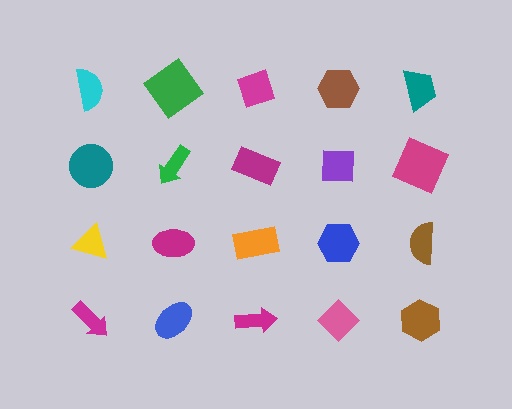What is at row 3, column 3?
An orange rectangle.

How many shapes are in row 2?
5 shapes.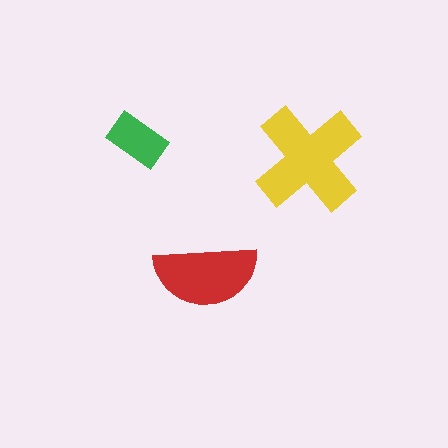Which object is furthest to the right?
The yellow cross is rightmost.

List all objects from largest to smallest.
The yellow cross, the red semicircle, the green rectangle.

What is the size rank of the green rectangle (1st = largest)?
3rd.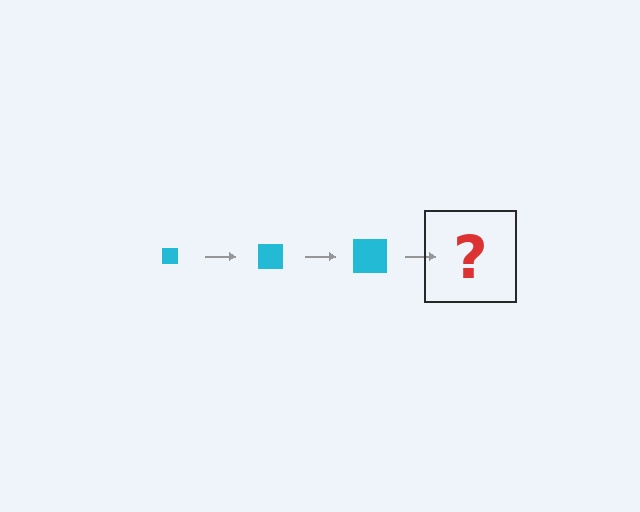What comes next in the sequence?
The next element should be a cyan square, larger than the previous one.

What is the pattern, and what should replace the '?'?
The pattern is that the square gets progressively larger each step. The '?' should be a cyan square, larger than the previous one.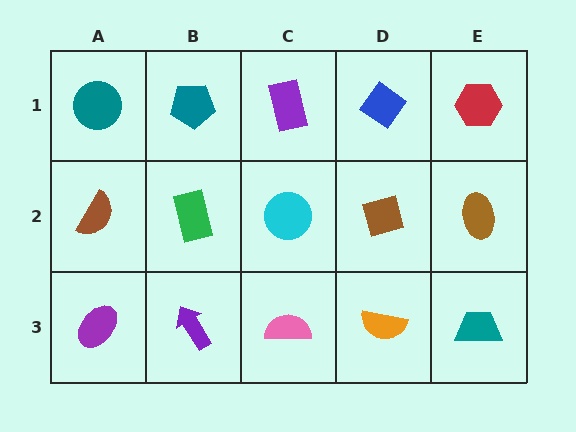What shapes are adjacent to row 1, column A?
A brown semicircle (row 2, column A), a teal pentagon (row 1, column B).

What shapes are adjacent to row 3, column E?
A brown ellipse (row 2, column E), an orange semicircle (row 3, column D).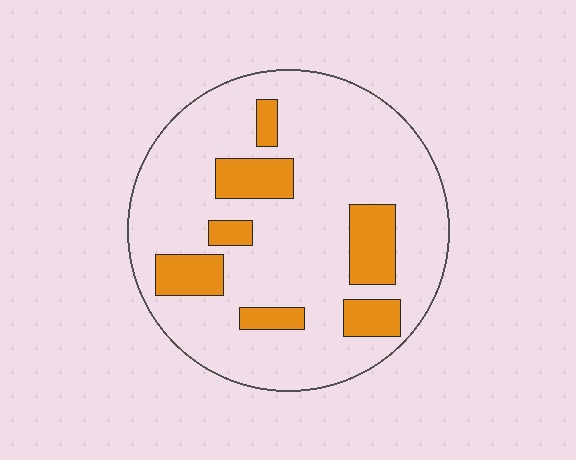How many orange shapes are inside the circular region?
7.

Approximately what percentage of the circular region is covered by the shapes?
Approximately 20%.